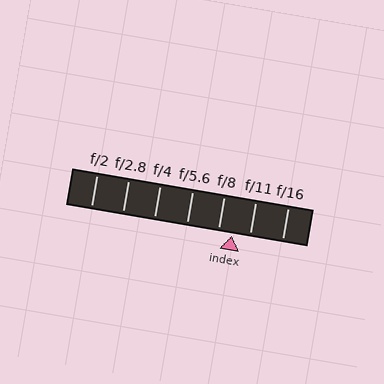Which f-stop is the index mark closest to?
The index mark is closest to f/8.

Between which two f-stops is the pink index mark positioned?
The index mark is between f/8 and f/11.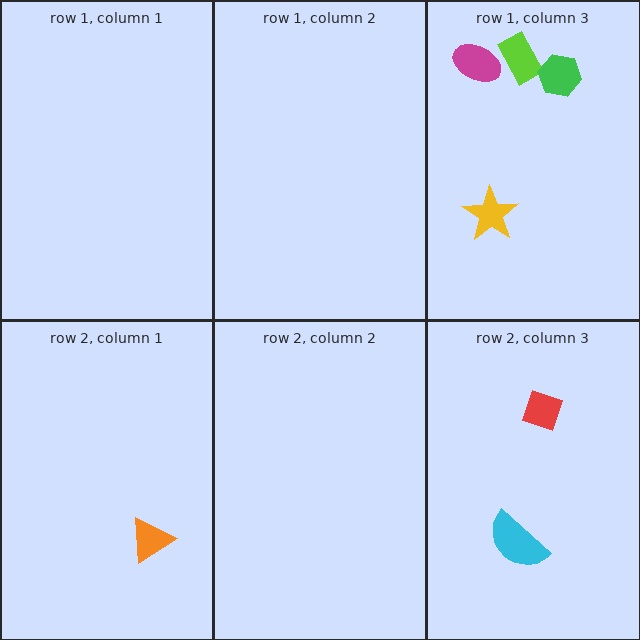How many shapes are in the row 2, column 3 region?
2.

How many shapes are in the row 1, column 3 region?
4.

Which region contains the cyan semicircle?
The row 2, column 3 region.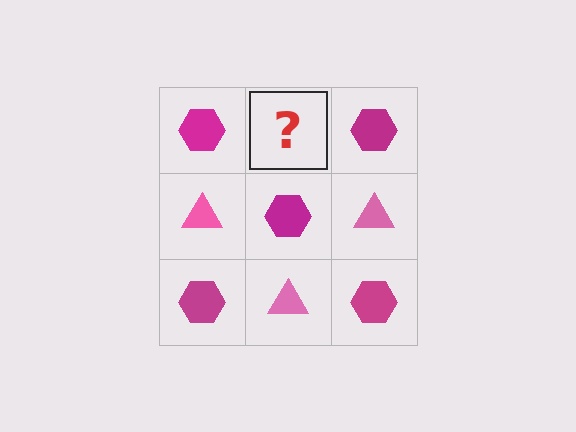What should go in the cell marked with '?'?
The missing cell should contain a pink triangle.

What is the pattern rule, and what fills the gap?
The rule is that it alternates magenta hexagon and pink triangle in a checkerboard pattern. The gap should be filled with a pink triangle.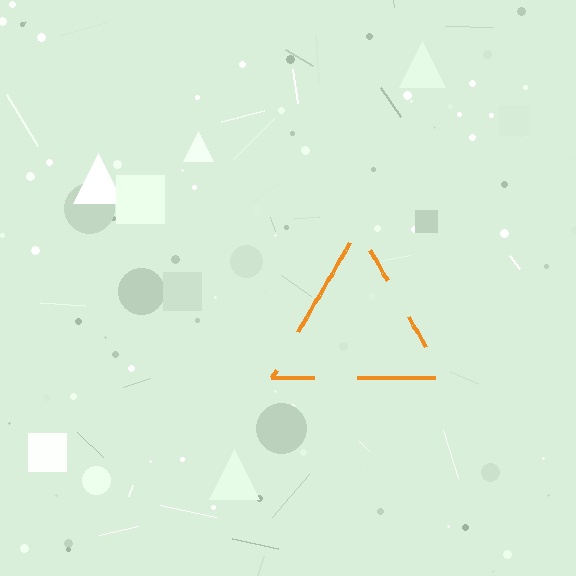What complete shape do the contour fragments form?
The contour fragments form a triangle.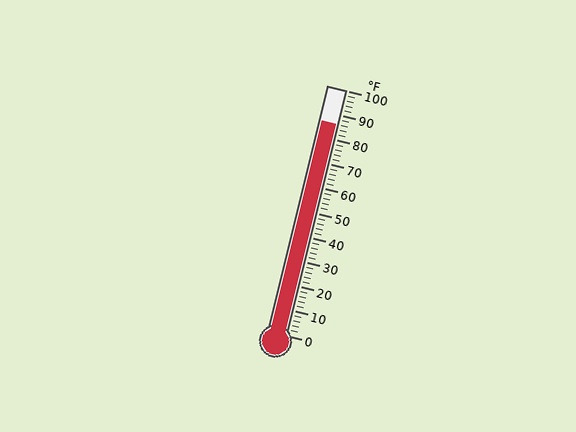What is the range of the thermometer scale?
The thermometer scale ranges from 0°F to 100°F.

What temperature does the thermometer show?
The thermometer shows approximately 86°F.